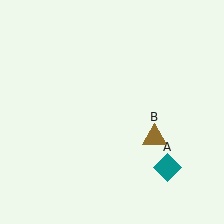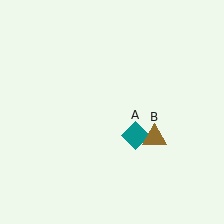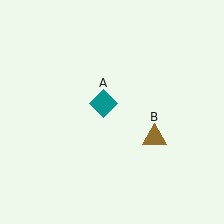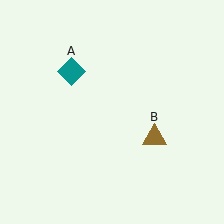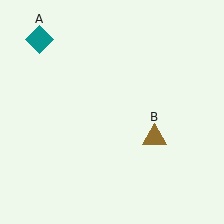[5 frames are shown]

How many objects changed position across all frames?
1 object changed position: teal diamond (object A).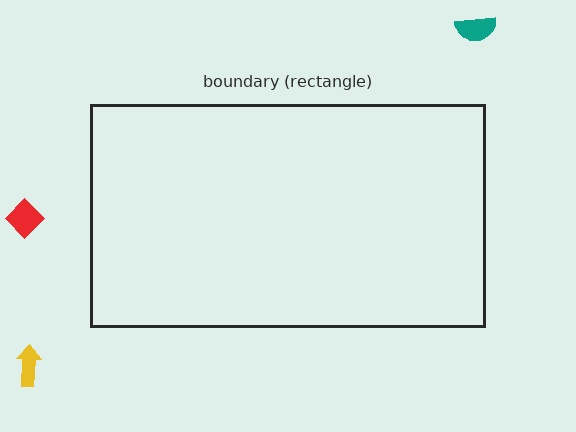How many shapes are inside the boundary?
0 inside, 3 outside.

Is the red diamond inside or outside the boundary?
Outside.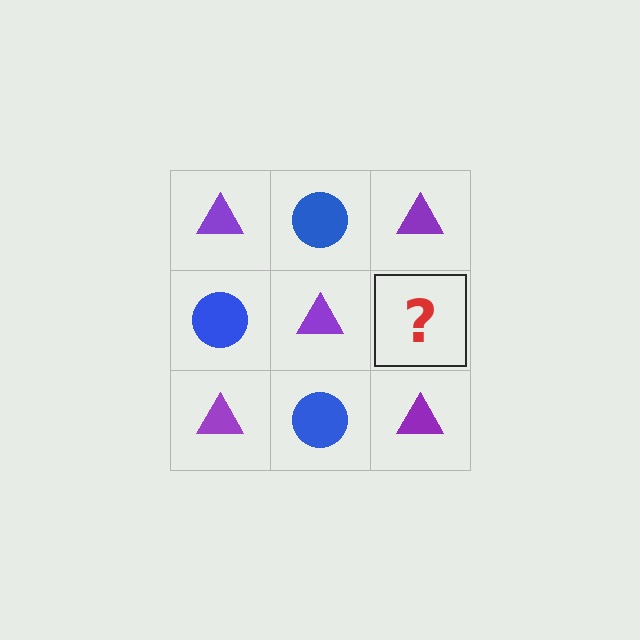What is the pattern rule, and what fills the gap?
The rule is that it alternates purple triangle and blue circle in a checkerboard pattern. The gap should be filled with a blue circle.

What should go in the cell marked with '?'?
The missing cell should contain a blue circle.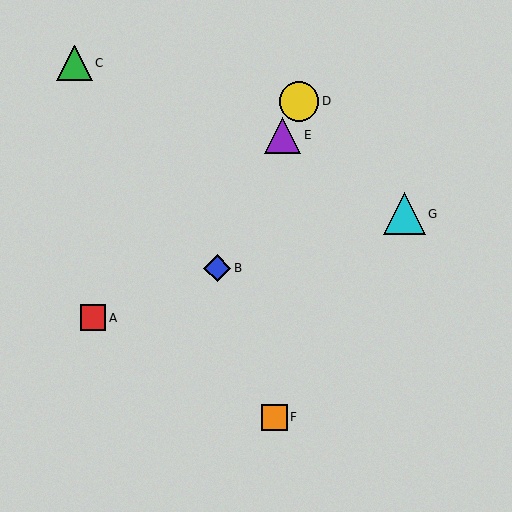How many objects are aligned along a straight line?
3 objects (B, D, E) are aligned along a straight line.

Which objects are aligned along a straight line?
Objects B, D, E are aligned along a straight line.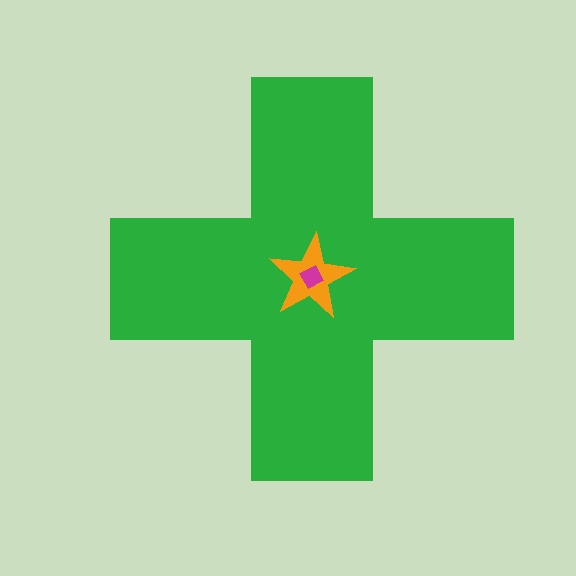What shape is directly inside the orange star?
The magenta diamond.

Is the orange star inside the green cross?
Yes.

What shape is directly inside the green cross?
The orange star.